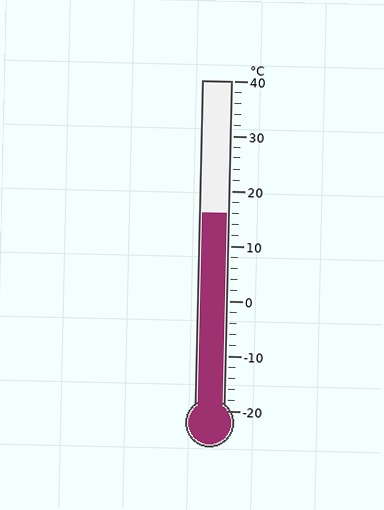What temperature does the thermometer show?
The thermometer shows approximately 16°C.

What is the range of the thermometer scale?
The thermometer scale ranges from -20°C to 40°C.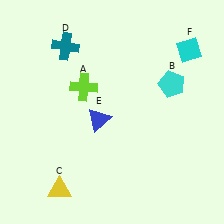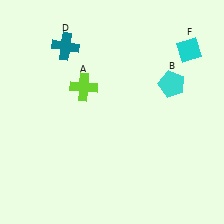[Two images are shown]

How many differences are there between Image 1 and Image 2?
There are 2 differences between the two images.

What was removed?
The blue triangle (E), the yellow triangle (C) were removed in Image 2.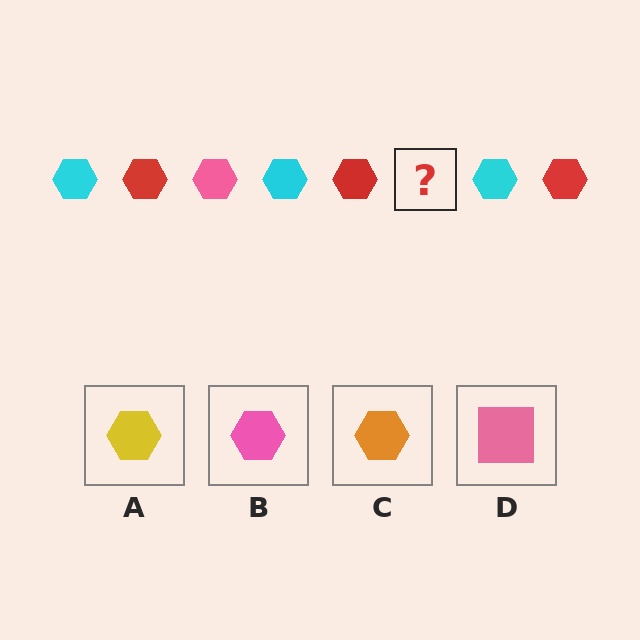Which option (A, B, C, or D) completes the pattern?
B.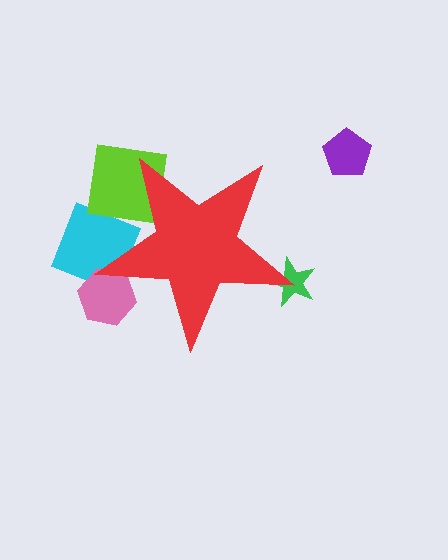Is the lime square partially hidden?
Yes, the lime square is partially hidden behind the red star.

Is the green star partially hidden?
Yes, the green star is partially hidden behind the red star.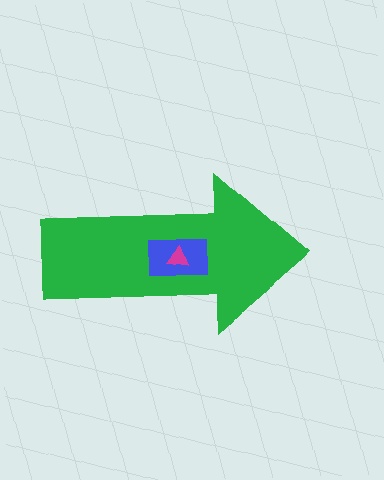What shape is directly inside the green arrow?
The blue rectangle.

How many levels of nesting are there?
3.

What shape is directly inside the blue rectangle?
The magenta triangle.